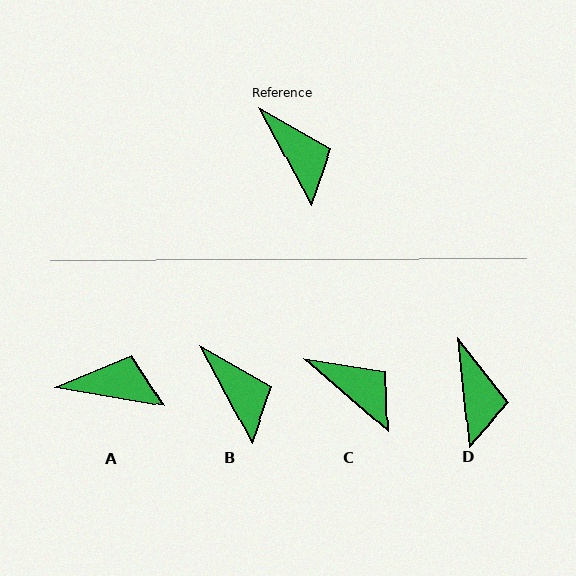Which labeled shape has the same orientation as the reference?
B.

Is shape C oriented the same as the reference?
No, it is off by about 21 degrees.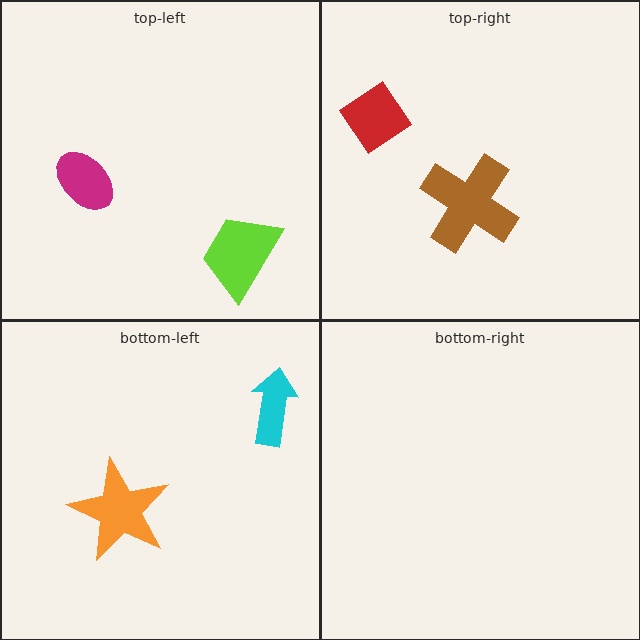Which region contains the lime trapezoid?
The top-left region.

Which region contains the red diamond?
The top-right region.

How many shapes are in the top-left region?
2.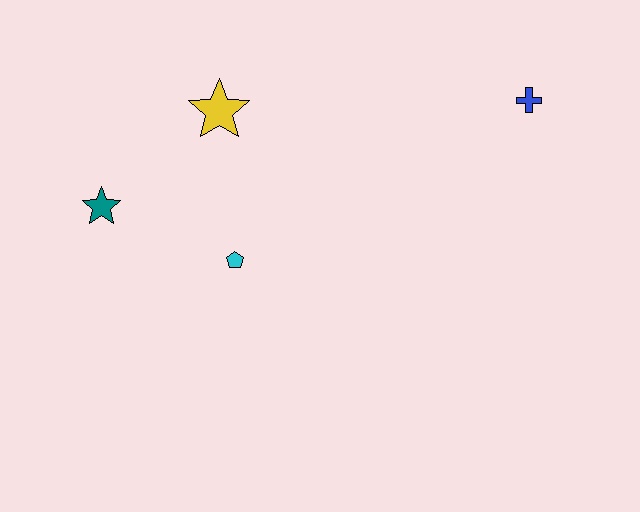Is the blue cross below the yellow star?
No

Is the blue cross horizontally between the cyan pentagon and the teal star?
No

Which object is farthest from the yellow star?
The blue cross is farthest from the yellow star.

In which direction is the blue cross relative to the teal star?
The blue cross is to the right of the teal star.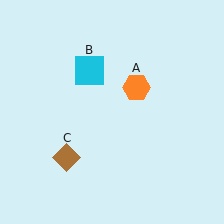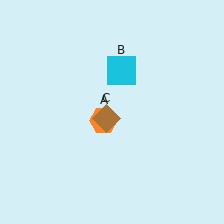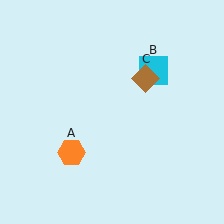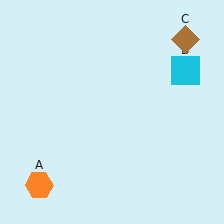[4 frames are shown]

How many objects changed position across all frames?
3 objects changed position: orange hexagon (object A), cyan square (object B), brown diamond (object C).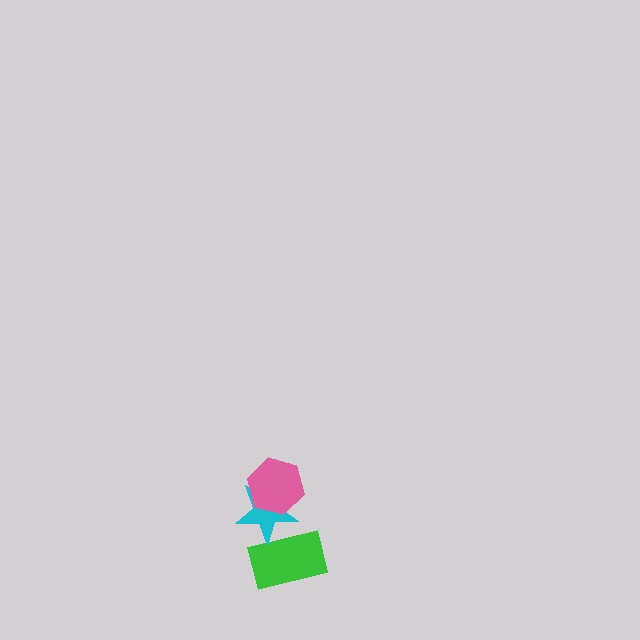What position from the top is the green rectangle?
The green rectangle is 3rd from the top.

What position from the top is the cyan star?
The cyan star is 2nd from the top.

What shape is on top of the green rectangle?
The cyan star is on top of the green rectangle.